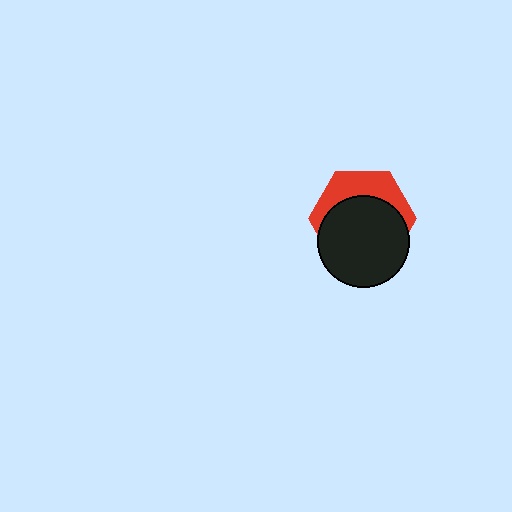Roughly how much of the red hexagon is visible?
A small part of it is visible (roughly 35%).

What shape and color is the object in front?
The object in front is a black circle.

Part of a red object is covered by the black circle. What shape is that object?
It is a hexagon.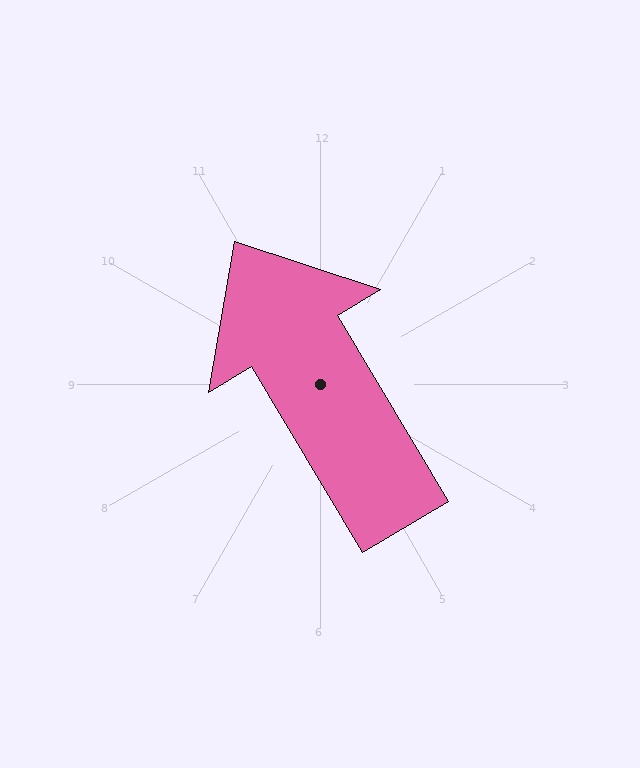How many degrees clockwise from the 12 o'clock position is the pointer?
Approximately 329 degrees.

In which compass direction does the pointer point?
Northwest.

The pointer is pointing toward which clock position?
Roughly 11 o'clock.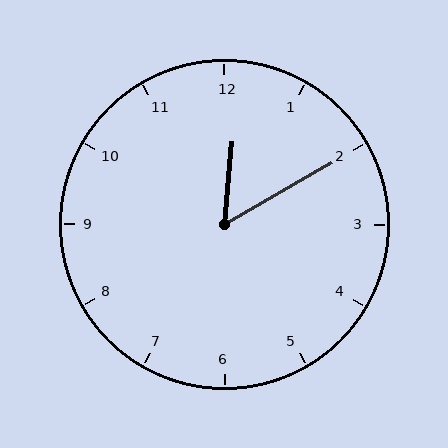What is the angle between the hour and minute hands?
Approximately 55 degrees.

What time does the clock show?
12:10.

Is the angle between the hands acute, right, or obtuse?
It is acute.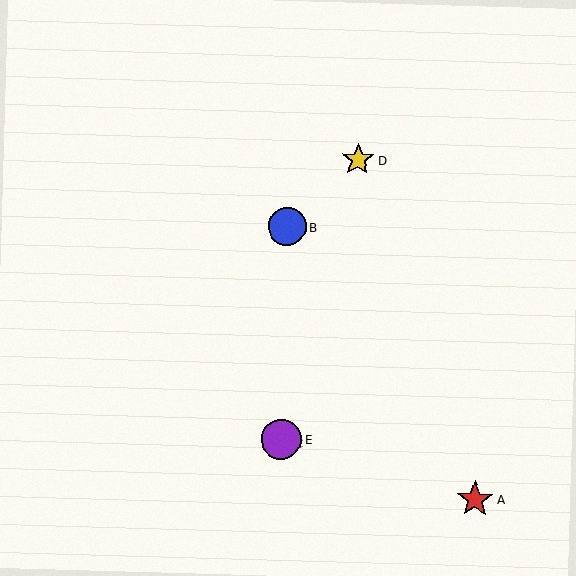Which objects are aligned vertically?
Objects B, C, E are aligned vertically.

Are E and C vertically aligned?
Yes, both are at x≈281.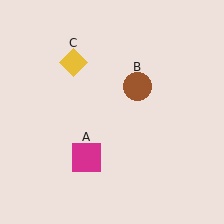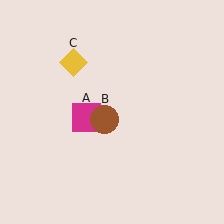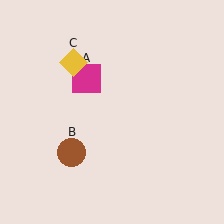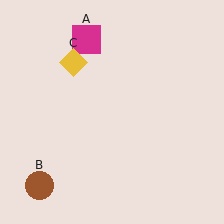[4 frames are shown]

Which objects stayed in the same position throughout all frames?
Yellow diamond (object C) remained stationary.